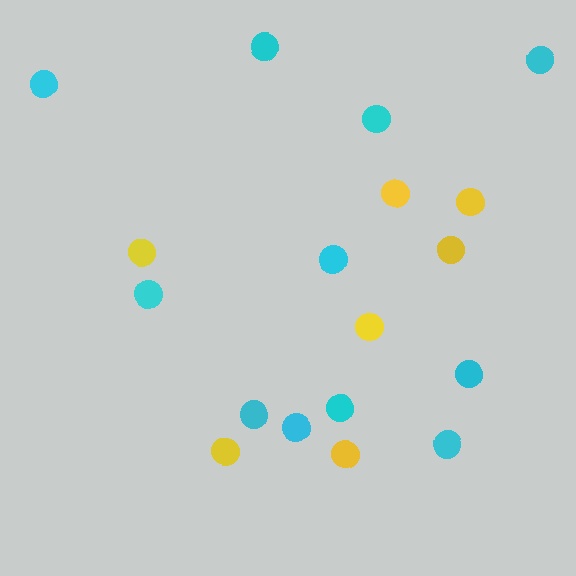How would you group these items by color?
There are 2 groups: one group of yellow circles (7) and one group of cyan circles (11).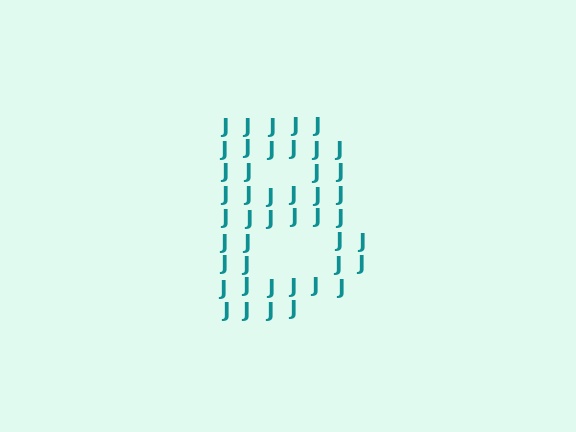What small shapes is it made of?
It is made of small letter J's.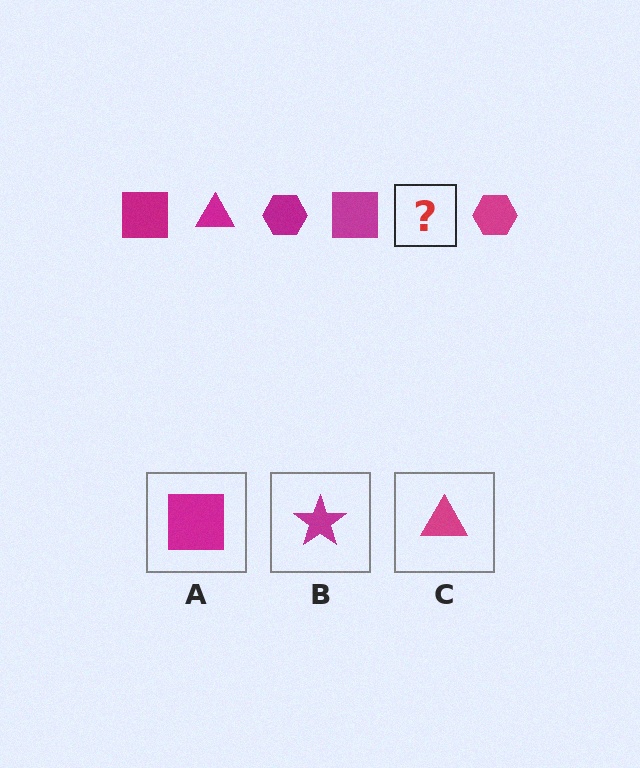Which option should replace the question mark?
Option C.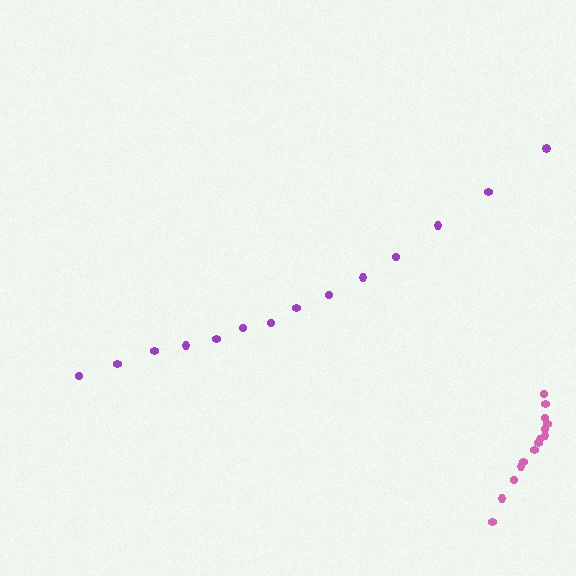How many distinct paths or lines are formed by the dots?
There are 2 distinct paths.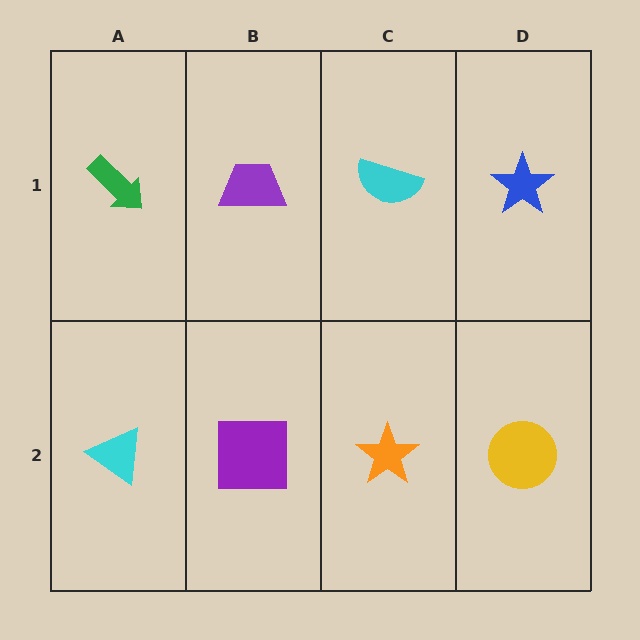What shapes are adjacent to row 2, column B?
A purple trapezoid (row 1, column B), a cyan triangle (row 2, column A), an orange star (row 2, column C).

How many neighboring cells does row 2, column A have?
2.